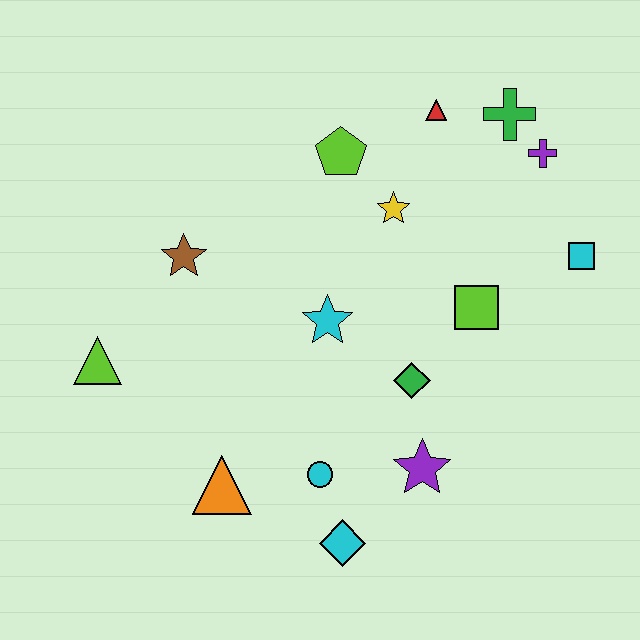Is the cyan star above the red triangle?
No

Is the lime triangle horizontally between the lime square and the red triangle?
No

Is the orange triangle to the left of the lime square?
Yes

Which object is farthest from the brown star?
The cyan square is farthest from the brown star.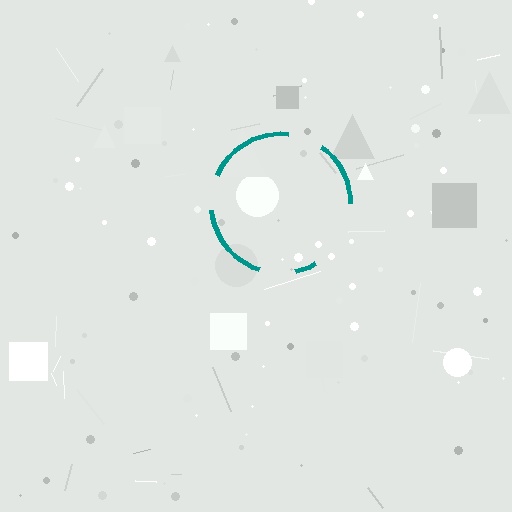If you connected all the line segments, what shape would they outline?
They would outline a circle.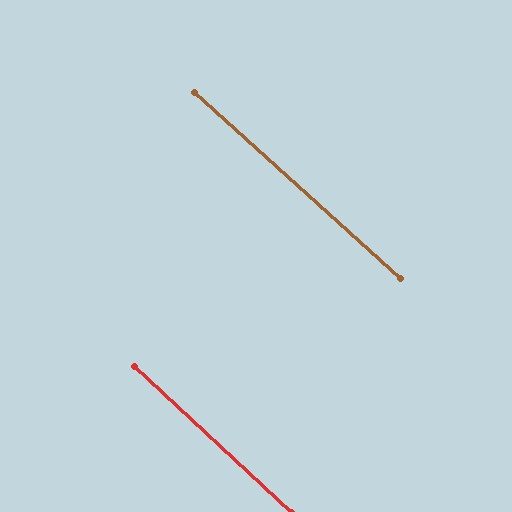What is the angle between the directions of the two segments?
Approximately 1 degree.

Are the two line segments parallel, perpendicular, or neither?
Parallel — their directions differ by only 0.8°.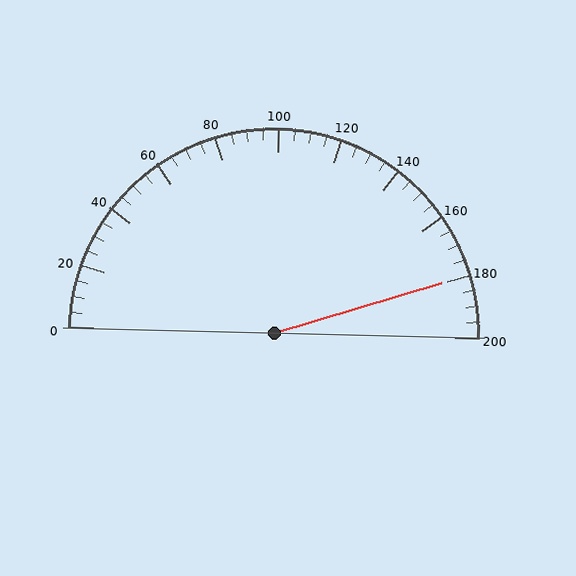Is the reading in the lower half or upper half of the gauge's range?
The reading is in the upper half of the range (0 to 200).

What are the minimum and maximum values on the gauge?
The gauge ranges from 0 to 200.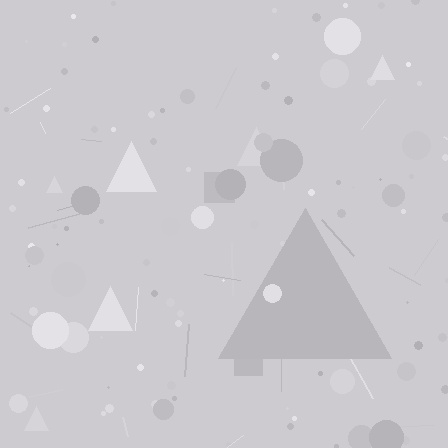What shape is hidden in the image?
A triangle is hidden in the image.